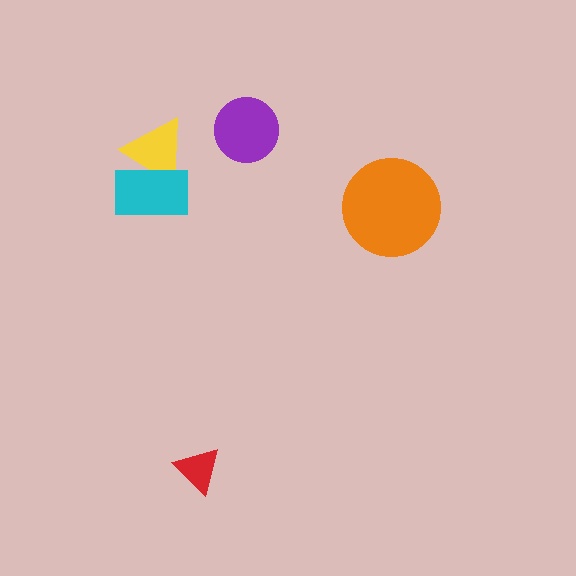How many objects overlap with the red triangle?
0 objects overlap with the red triangle.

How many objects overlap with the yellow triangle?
1 object overlaps with the yellow triangle.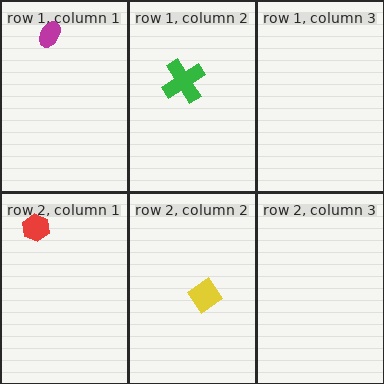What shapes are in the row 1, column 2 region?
The green cross.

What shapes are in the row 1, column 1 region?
The magenta ellipse.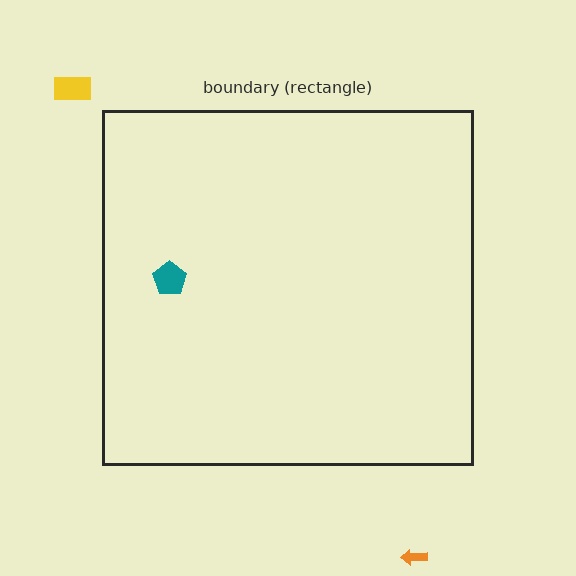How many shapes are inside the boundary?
1 inside, 2 outside.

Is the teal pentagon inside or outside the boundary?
Inside.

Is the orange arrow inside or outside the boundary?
Outside.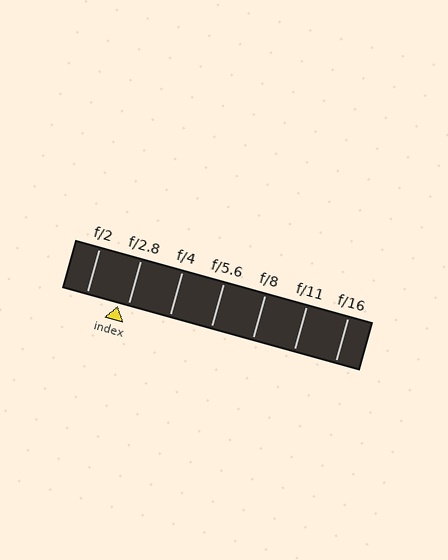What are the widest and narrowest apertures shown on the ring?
The widest aperture shown is f/2 and the narrowest is f/16.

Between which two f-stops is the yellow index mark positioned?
The index mark is between f/2 and f/2.8.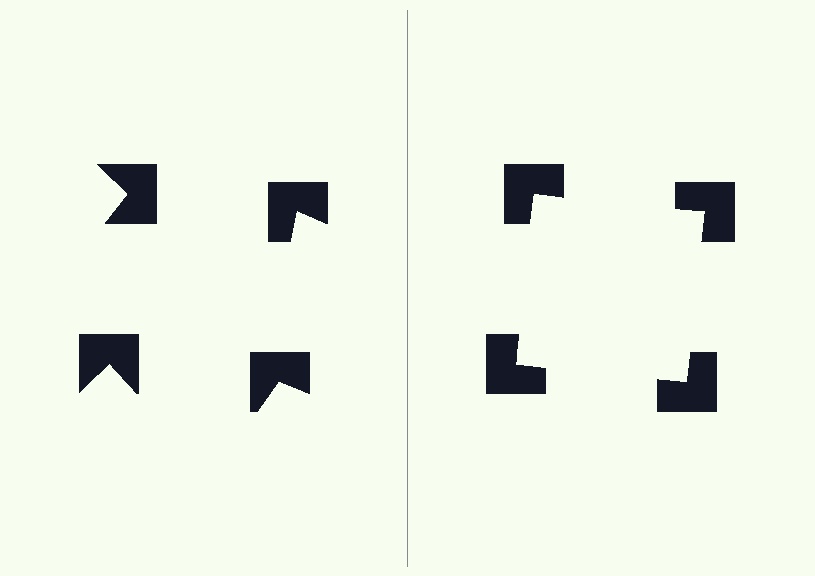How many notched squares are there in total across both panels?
8 — 4 on each side.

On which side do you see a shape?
An illusory square appears on the right side. On the left side the wedge cuts are rotated, so no coherent shape forms.